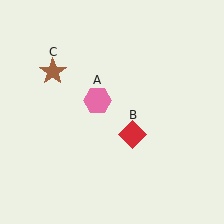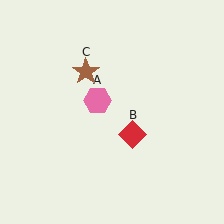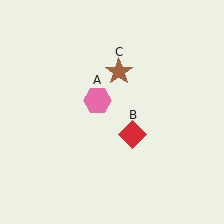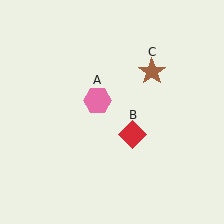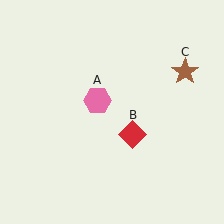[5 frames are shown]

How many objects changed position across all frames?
1 object changed position: brown star (object C).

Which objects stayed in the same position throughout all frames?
Pink hexagon (object A) and red diamond (object B) remained stationary.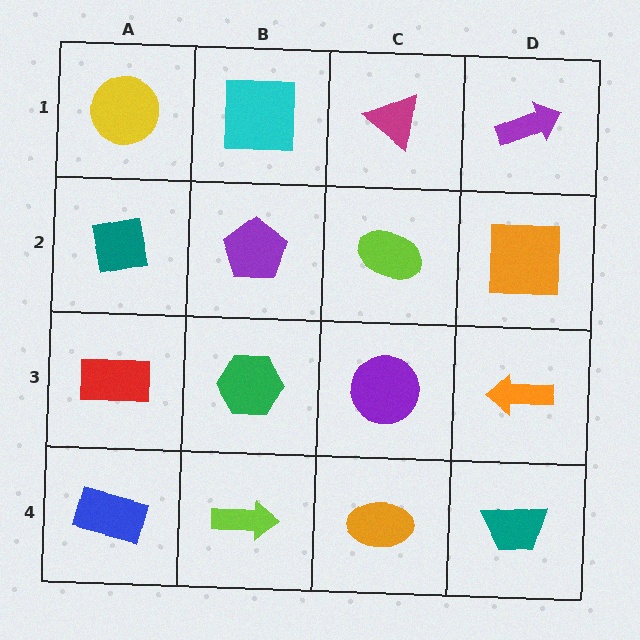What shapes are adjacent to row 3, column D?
An orange square (row 2, column D), a teal trapezoid (row 4, column D), a purple circle (row 3, column C).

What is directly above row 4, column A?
A red rectangle.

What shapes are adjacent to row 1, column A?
A teal square (row 2, column A), a cyan square (row 1, column B).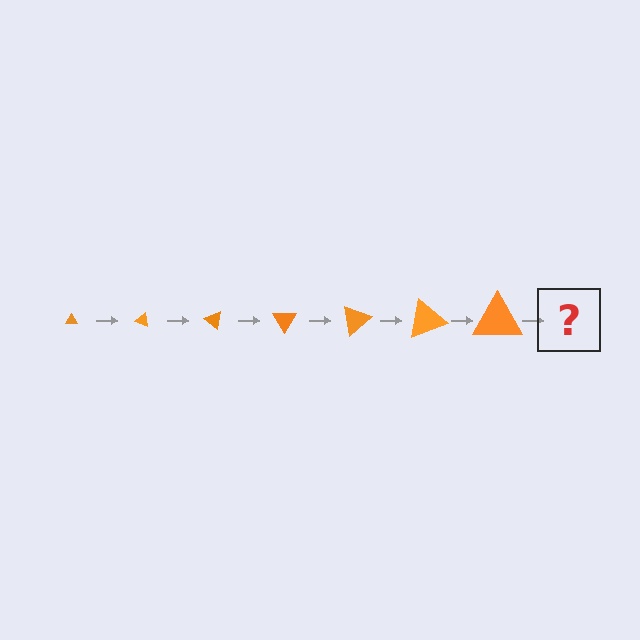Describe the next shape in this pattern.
It should be a triangle, larger than the previous one and rotated 140 degrees from the start.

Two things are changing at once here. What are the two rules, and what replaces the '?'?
The two rules are that the triangle grows larger each step and it rotates 20 degrees each step. The '?' should be a triangle, larger than the previous one and rotated 140 degrees from the start.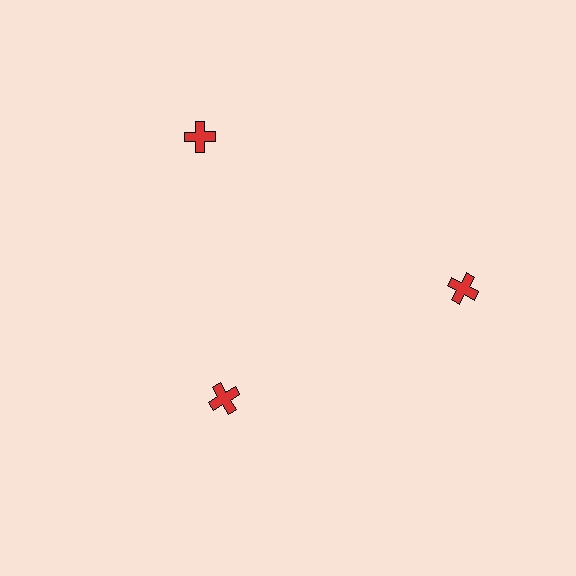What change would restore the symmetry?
The symmetry would be restored by moving it outward, back onto the ring so that all 3 crosses sit at equal angles and equal distance from the center.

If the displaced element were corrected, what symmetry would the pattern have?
It would have 3-fold rotational symmetry — the pattern would map onto itself every 120 degrees.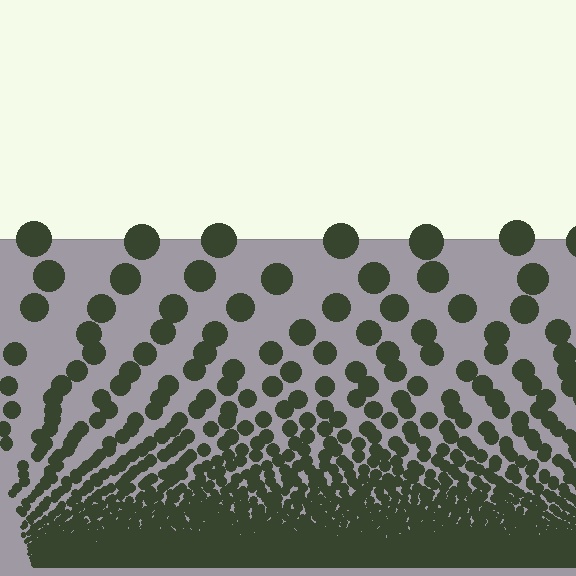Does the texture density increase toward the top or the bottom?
Density increases toward the bottom.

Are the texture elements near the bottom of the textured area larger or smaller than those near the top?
Smaller. The gradient is inverted — elements near the bottom are smaller and denser.